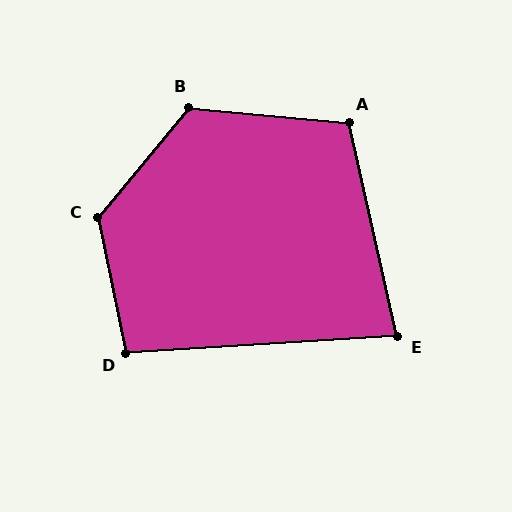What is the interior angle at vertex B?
Approximately 124 degrees (obtuse).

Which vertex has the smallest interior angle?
E, at approximately 81 degrees.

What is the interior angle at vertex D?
Approximately 98 degrees (obtuse).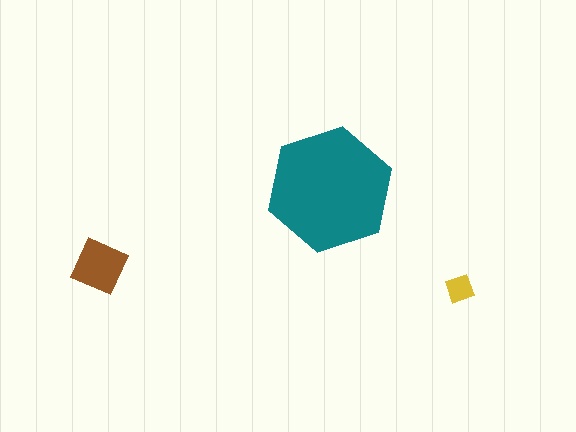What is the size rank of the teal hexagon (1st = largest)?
1st.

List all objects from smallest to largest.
The yellow diamond, the brown square, the teal hexagon.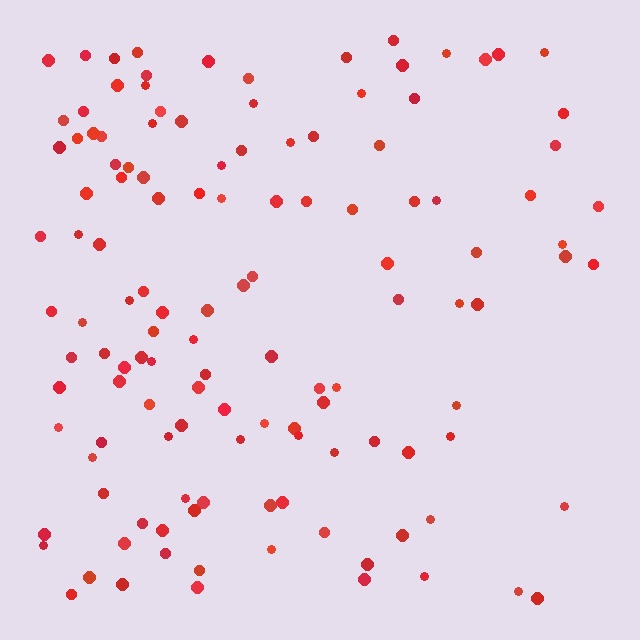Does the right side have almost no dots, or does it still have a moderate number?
Still a moderate number, just noticeably fewer than the left.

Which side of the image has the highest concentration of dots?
The left.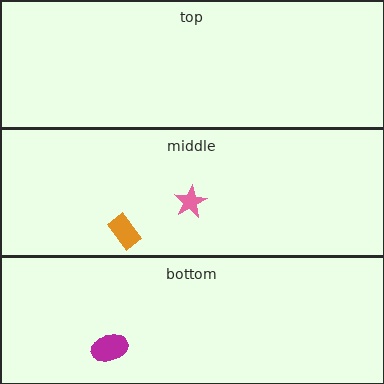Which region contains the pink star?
The middle region.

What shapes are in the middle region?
The orange rectangle, the pink star.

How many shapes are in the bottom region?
1.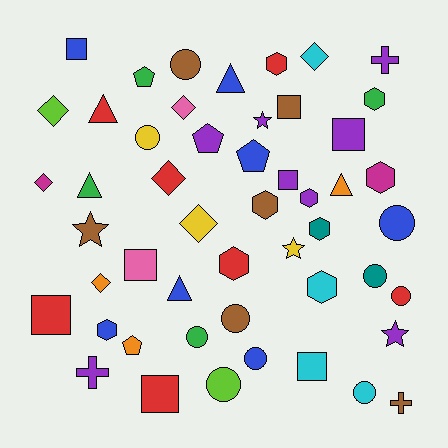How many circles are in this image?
There are 10 circles.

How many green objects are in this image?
There are 4 green objects.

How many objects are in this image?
There are 50 objects.